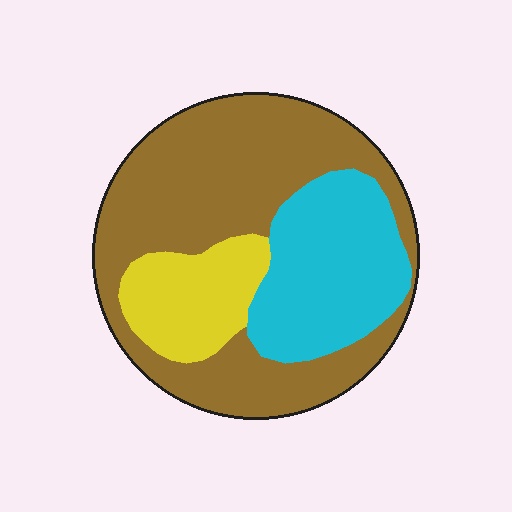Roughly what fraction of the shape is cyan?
Cyan covers roughly 25% of the shape.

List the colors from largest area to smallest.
From largest to smallest: brown, cyan, yellow.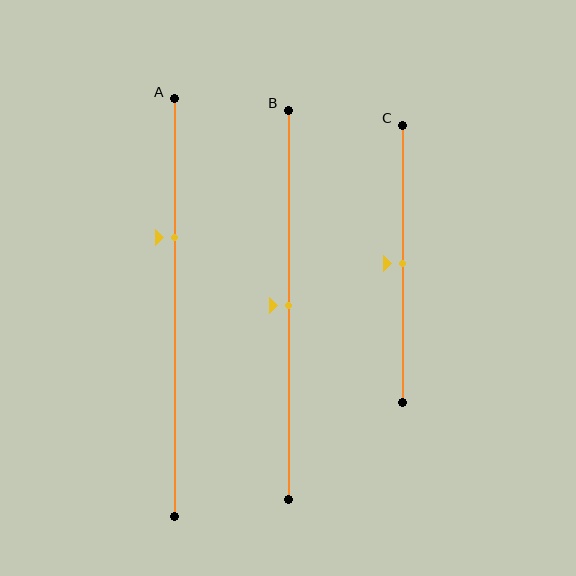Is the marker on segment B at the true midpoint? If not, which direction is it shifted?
Yes, the marker on segment B is at the true midpoint.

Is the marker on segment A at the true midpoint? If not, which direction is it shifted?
No, the marker on segment A is shifted upward by about 17% of the segment length.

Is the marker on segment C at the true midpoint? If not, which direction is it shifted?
Yes, the marker on segment C is at the true midpoint.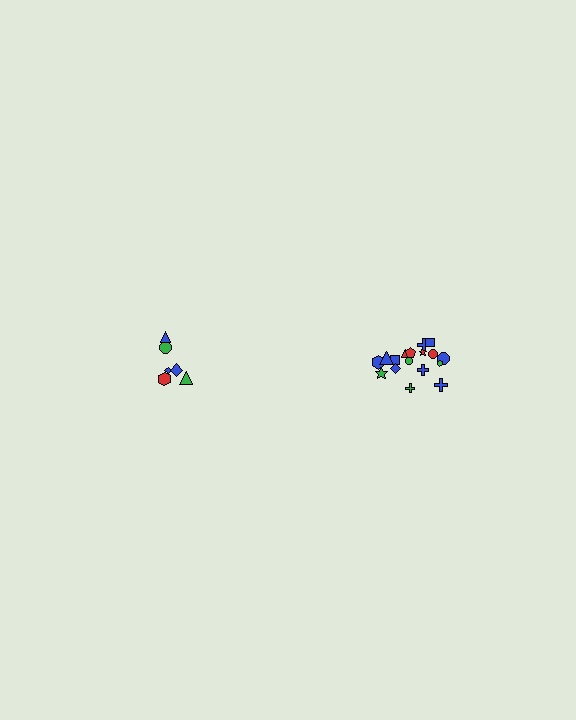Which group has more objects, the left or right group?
The right group.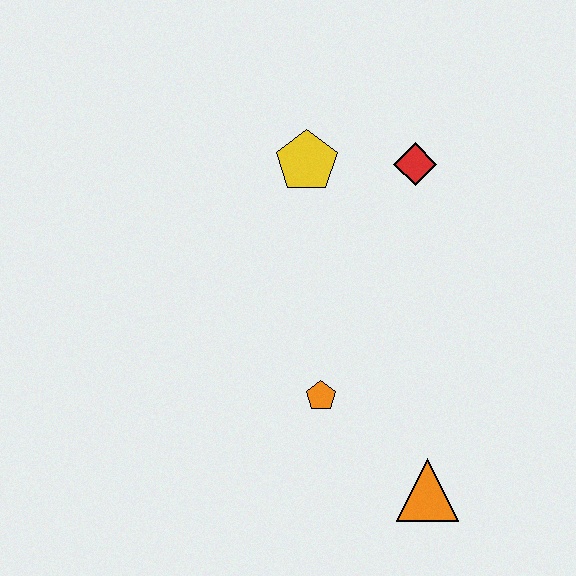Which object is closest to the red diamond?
The yellow pentagon is closest to the red diamond.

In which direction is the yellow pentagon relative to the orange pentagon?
The yellow pentagon is above the orange pentagon.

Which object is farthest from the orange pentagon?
The red diamond is farthest from the orange pentagon.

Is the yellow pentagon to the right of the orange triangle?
No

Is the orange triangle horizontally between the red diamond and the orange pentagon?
No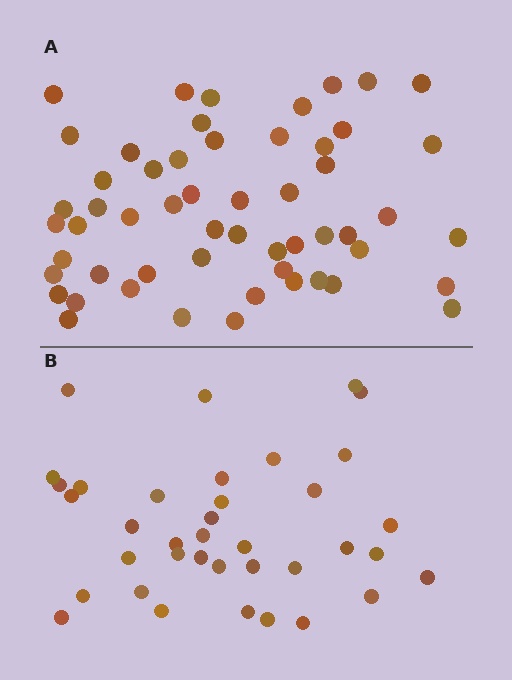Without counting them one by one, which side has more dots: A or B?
Region A (the top region) has more dots.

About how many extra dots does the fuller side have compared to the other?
Region A has approximately 20 more dots than region B.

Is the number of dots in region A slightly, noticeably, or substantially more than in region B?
Region A has substantially more. The ratio is roughly 1.5 to 1.